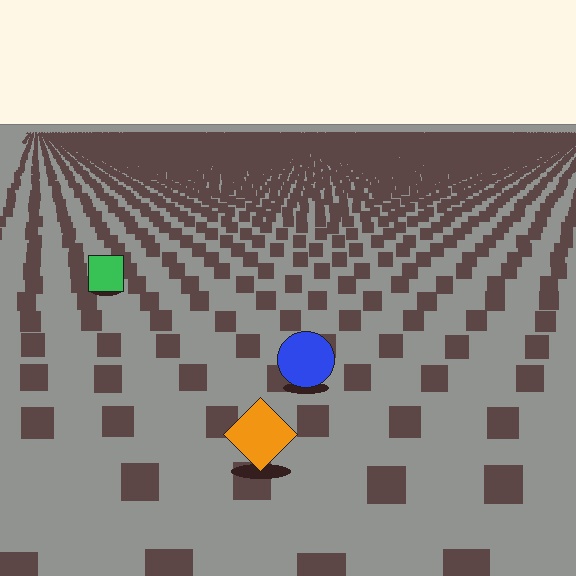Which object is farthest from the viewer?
The green square is farthest from the viewer. It appears smaller and the ground texture around it is denser.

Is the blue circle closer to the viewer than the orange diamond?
No. The orange diamond is closer — you can tell from the texture gradient: the ground texture is coarser near it.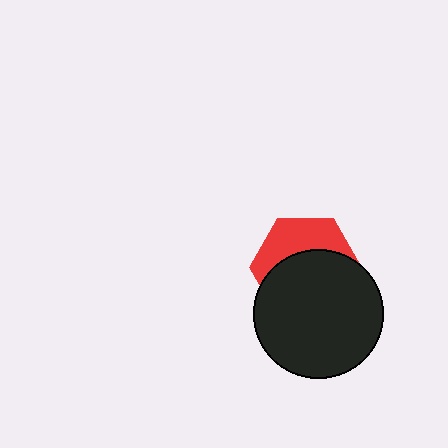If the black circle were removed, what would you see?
You would see the complete red hexagon.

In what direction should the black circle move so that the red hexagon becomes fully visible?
The black circle should move down. That is the shortest direction to clear the overlap and leave the red hexagon fully visible.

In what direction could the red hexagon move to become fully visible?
The red hexagon could move up. That would shift it out from behind the black circle entirely.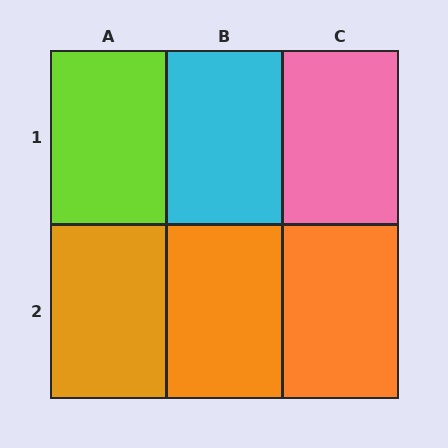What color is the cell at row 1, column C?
Pink.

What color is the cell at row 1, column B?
Cyan.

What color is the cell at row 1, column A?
Lime.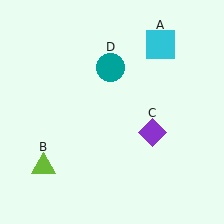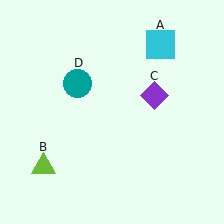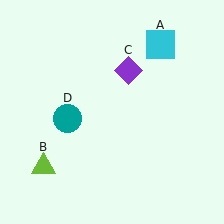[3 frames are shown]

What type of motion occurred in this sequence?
The purple diamond (object C), teal circle (object D) rotated counterclockwise around the center of the scene.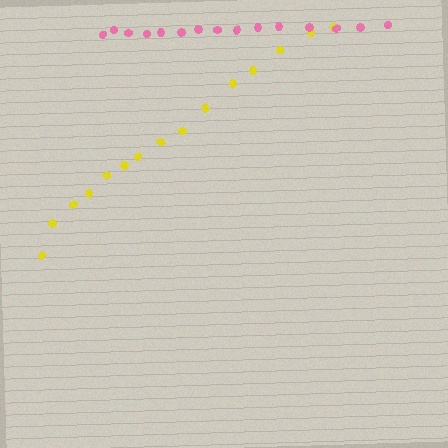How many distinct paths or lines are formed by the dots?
There are 2 distinct paths.